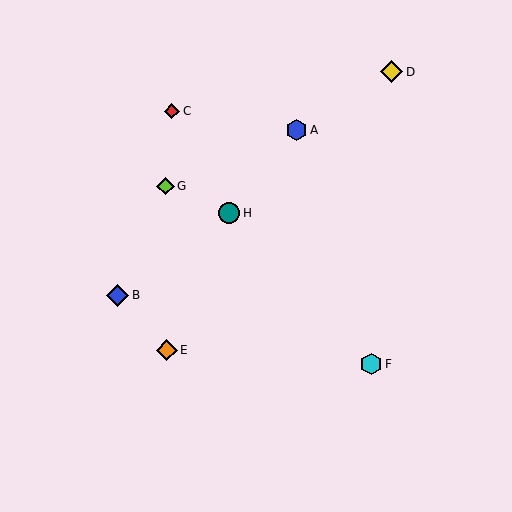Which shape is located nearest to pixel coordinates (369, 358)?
The cyan hexagon (labeled F) at (371, 364) is nearest to that location.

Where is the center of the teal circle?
The center of the teal circle is at (229, 213).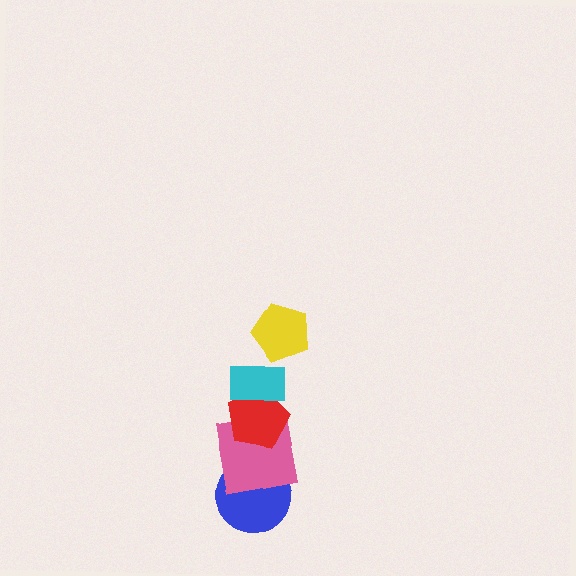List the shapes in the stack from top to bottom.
From top to bottom: the yellow pentagon, the cyan rectangle, the red pentagon, the pink square, the blue circle.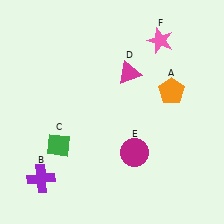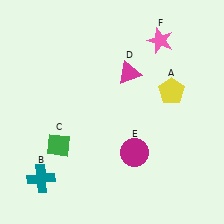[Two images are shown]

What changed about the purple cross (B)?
In Image 1, B is purple. In Image 2, it changed to teal.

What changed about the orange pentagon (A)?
In Image 1, A is orange. In Image 2, it changed to yellow.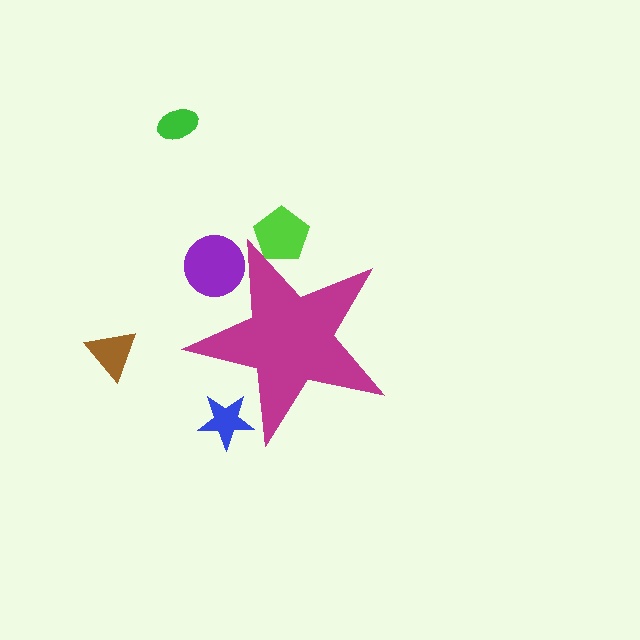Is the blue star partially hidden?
Yes, the blue star is partially hidden behind the magenta star.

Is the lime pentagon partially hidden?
Yes, the lime pentagon is partially hidden behind the magenta star.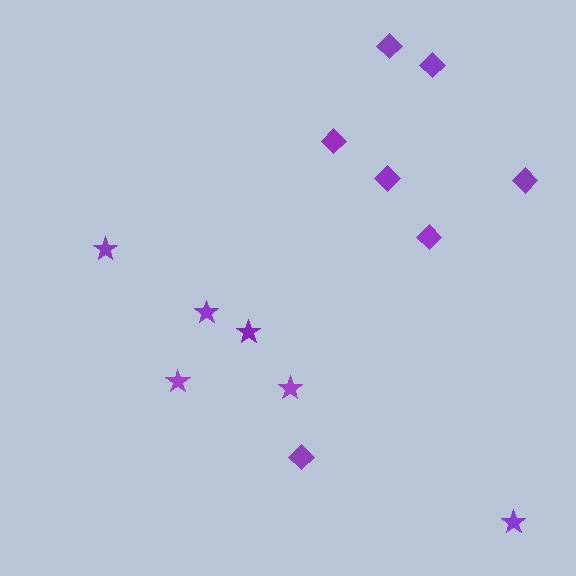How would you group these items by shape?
There are 2 groups: one group of stars (6) and one group of diamonds (7).